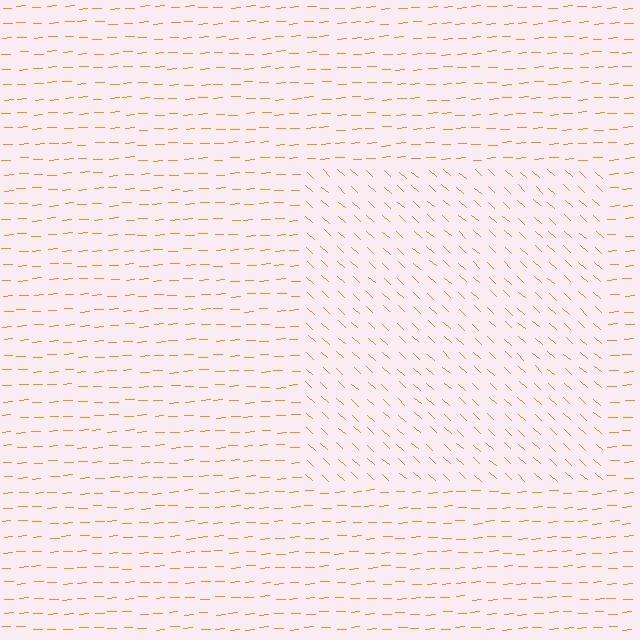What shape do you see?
I see a rectangle.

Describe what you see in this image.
The image is filled with small orange line segments. A rectangle region in the image has lines oriented differently from the surrounding lines, creating a visible texture boundary.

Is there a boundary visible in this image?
Yes, there is a texture boundary formed by a change in line orientation.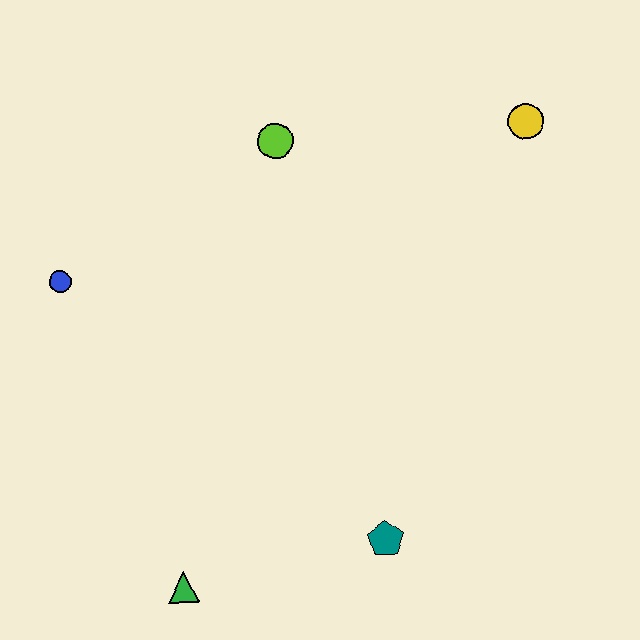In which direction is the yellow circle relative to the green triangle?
The yellow circle is above the green triangle.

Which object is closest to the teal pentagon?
The green triangle is closest to the teal pentagon.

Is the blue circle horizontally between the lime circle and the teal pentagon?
No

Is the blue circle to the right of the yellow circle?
No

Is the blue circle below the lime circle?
Yes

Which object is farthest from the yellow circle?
The green triangle is farthest from the yellow circle.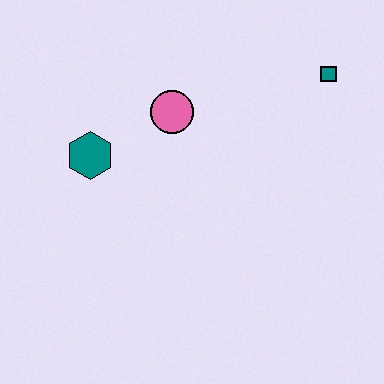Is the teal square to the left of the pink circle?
No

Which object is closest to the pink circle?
The teal hexagon is closest to the pink circle.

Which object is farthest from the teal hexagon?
The teal square is farthest from the teal hexagon.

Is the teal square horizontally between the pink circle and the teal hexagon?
No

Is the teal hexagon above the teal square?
No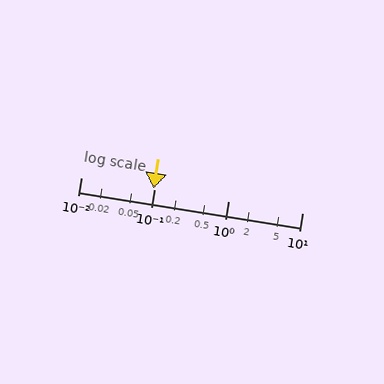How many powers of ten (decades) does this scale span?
The scale spans 3 decades, from 0.01 to 10.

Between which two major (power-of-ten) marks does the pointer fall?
The pointer is between 0.01 and 0.1.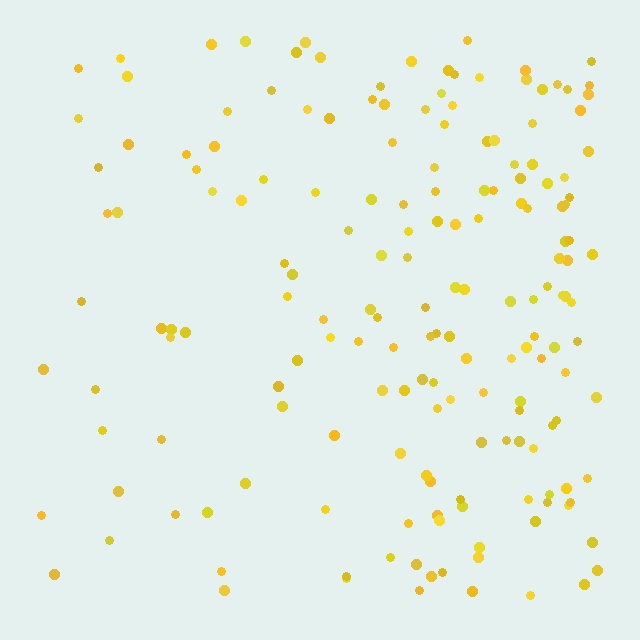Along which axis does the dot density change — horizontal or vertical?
Horizontal.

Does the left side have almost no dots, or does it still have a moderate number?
Still a moderate number, just noticeably fewer than the right.